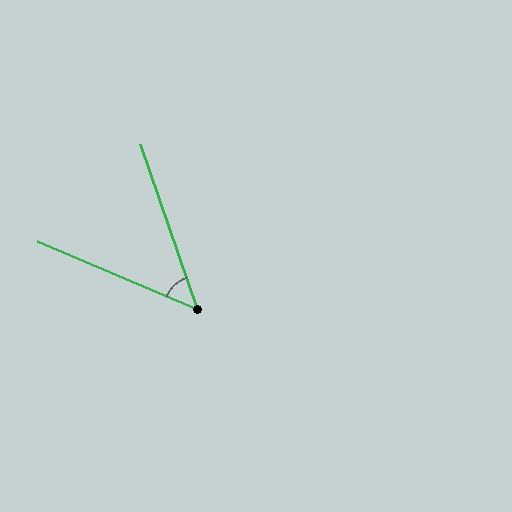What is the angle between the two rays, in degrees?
Approximately 48 degrees.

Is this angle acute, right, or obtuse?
It is acute.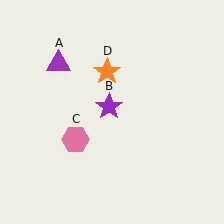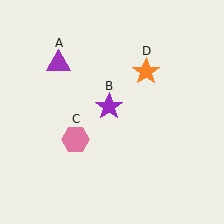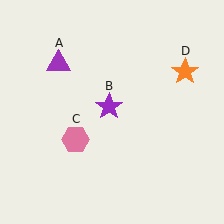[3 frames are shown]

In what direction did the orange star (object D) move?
The orange star (object D) moved right.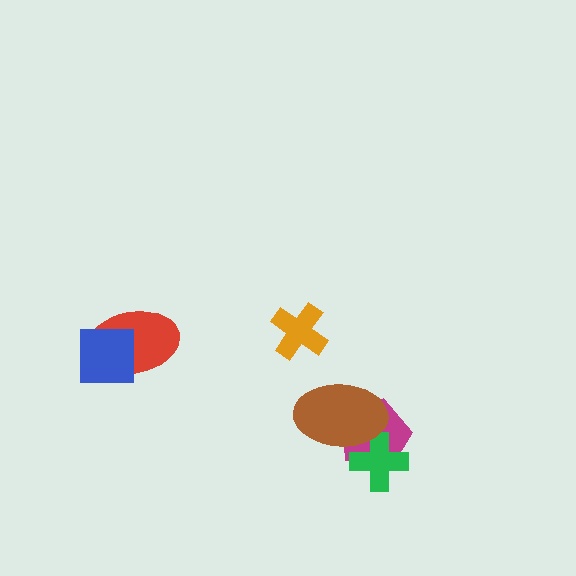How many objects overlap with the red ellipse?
1 object overlaps with the red ellipse.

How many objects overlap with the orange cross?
0 objects overlap with the orange cross.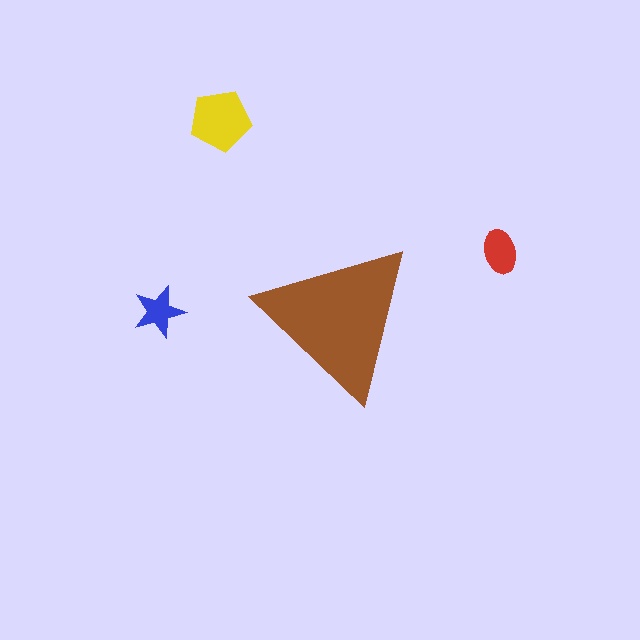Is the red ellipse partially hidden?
No, the red ellipse is fully visible.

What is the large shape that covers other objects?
A brown triangle.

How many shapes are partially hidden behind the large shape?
0 shapes are partially hidden.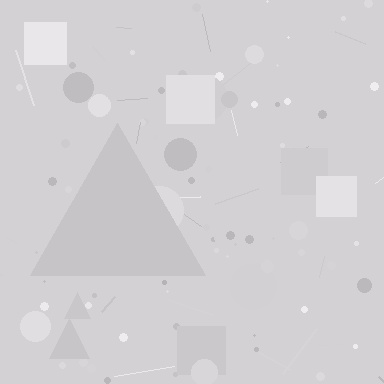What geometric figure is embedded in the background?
A triangle is embedded in the background.